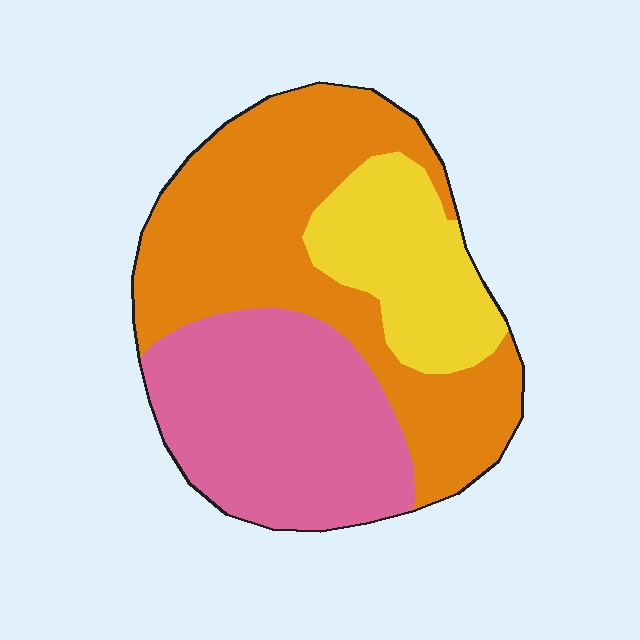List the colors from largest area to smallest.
From largest to smallest: orange, pink, yellow.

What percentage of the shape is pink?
Pink takes up about one third (1/3) of the shape.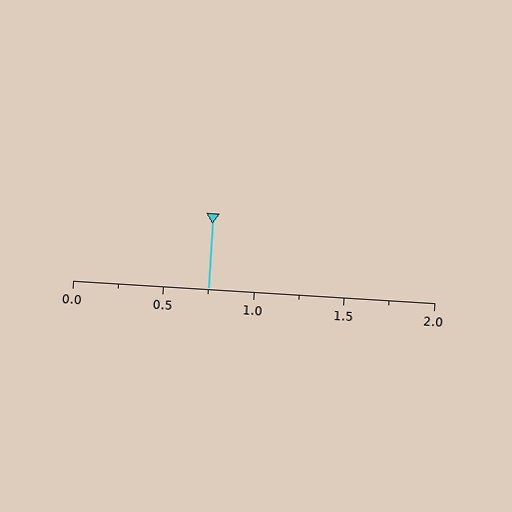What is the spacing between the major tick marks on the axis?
The major ticks are spaced 0.5 apart.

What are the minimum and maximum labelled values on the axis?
The axis runs from 0.0 to 2.0.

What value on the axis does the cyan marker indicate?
The marker indicates approximately 0.75.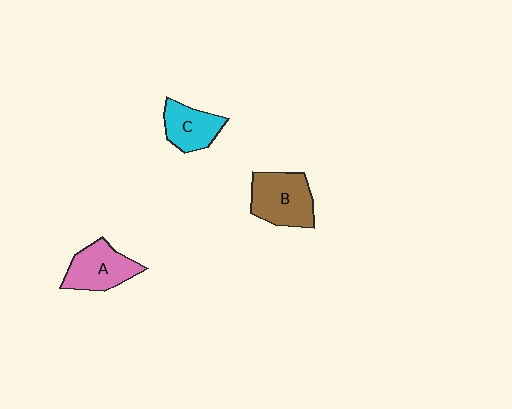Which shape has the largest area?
Shape B (brown).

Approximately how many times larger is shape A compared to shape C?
Approximately 1.2 times.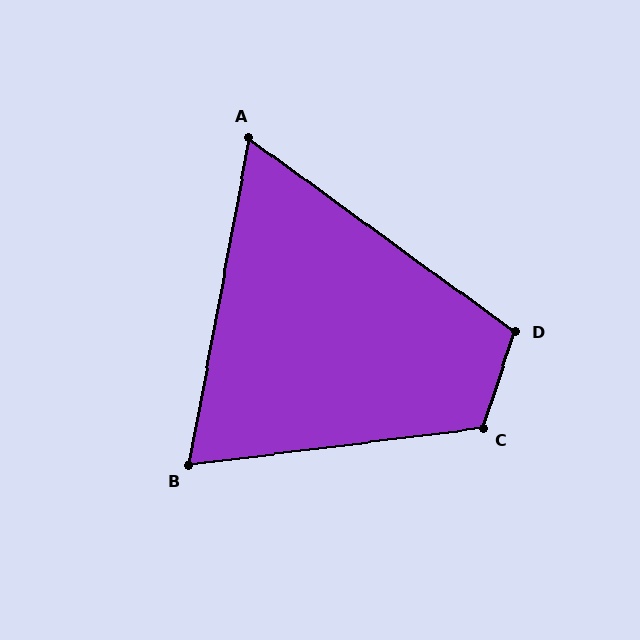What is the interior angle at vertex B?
Approximately 72 degrees (acute).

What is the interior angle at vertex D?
Approximately 108 degrees (obtuse).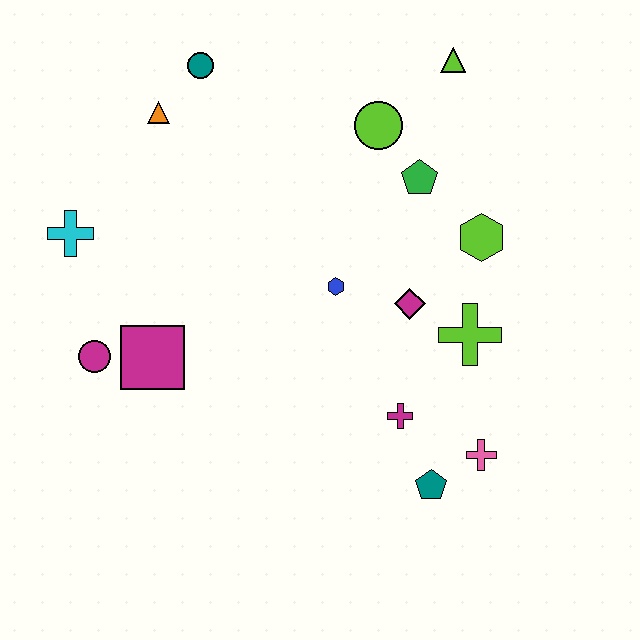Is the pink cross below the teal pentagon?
No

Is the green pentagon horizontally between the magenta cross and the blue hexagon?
No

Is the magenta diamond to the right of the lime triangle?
No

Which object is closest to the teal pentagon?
The pink cross is closest to the teal pentagon.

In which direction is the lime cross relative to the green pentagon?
The lime cross is below the green pentagon.